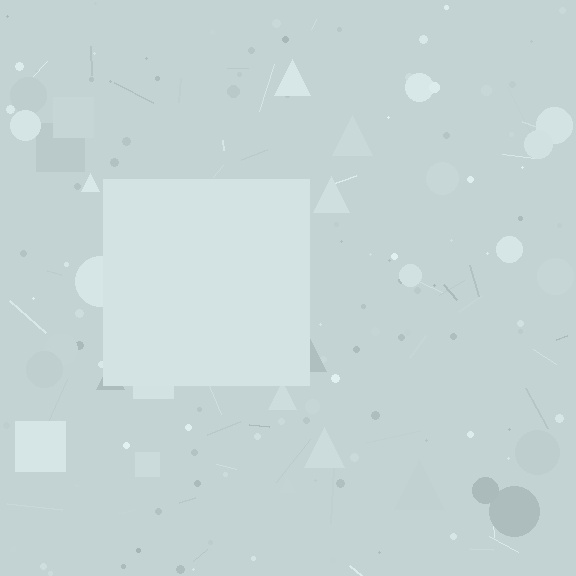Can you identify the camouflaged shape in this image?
The camouflaged shape is a square.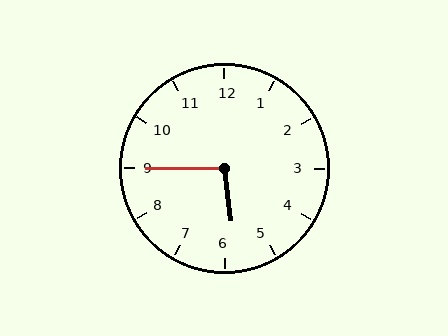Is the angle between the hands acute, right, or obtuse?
It is obtuse.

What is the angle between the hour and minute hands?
Approximately 98 degrees.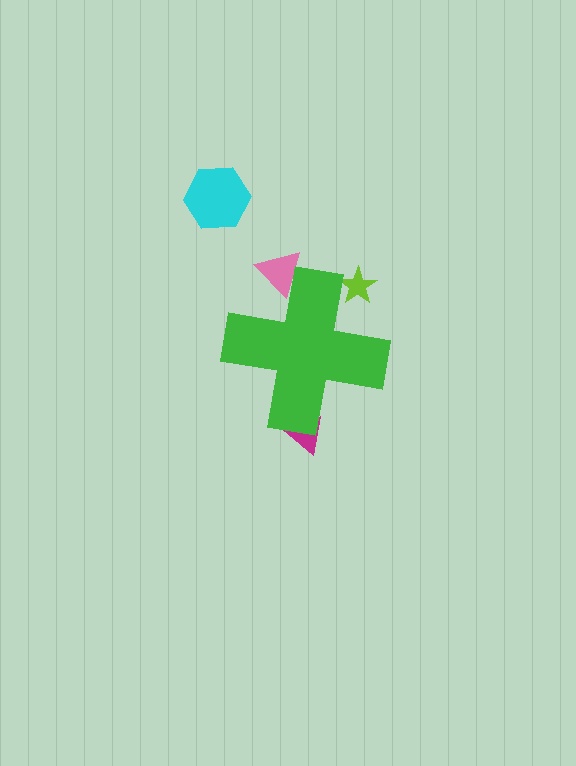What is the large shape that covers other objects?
A green cross.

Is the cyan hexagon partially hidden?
No, the cyan hexagon is fully visible.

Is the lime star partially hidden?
Yes, the lime star is partially hidden behind the green cross.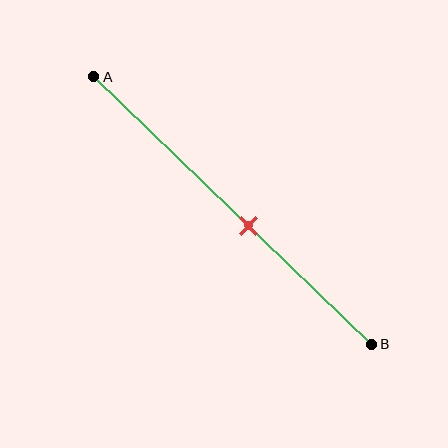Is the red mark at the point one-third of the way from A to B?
No, the mark is at about 55% from A, not at the 33% one-third point.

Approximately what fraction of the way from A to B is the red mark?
The red mark is approximately 55% of the way from A to B.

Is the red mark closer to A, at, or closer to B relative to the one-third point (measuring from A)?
The red mark is closer to point B than the one-third point of segment AB.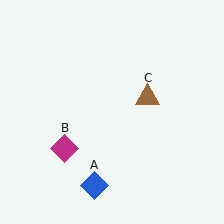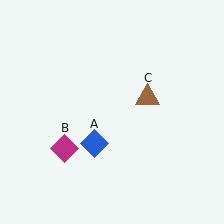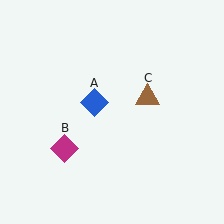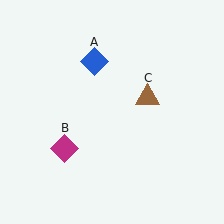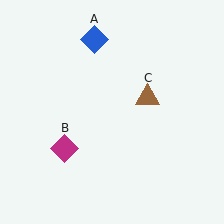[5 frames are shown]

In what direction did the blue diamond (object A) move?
The blue diamond (object A) moved up.